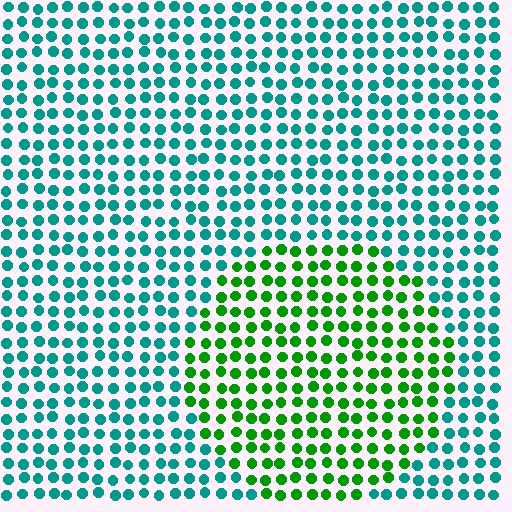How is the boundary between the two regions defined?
The boundary is defined purely by a slight shift in hue (about 54 degrees). Spacing, size, and orientation are identical on both sides.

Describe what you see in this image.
The image is filled with small teal elements in a uniform arrangement. A circle-shaped region is visible where the elements are tinted to a slightly different hue, forming a subtle color boundary.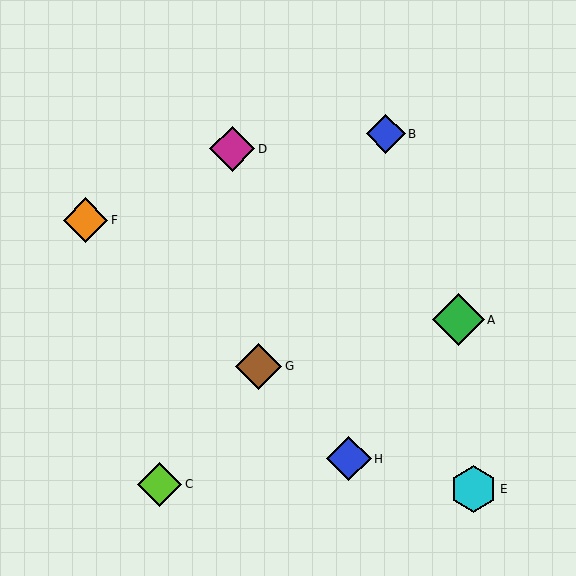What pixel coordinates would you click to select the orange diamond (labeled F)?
Click at (85, 220) to select the orange diamond F.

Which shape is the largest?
The green diamond (labeled A) is the largest.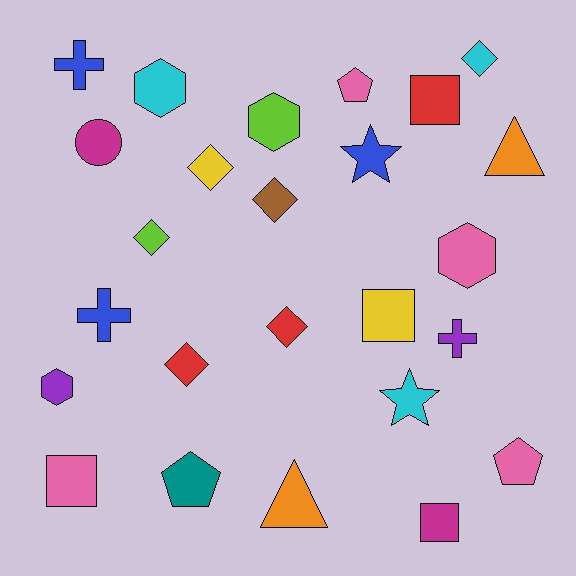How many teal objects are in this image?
There is 1 teal object.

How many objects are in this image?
There are 25 objects.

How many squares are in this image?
There are 4 squares.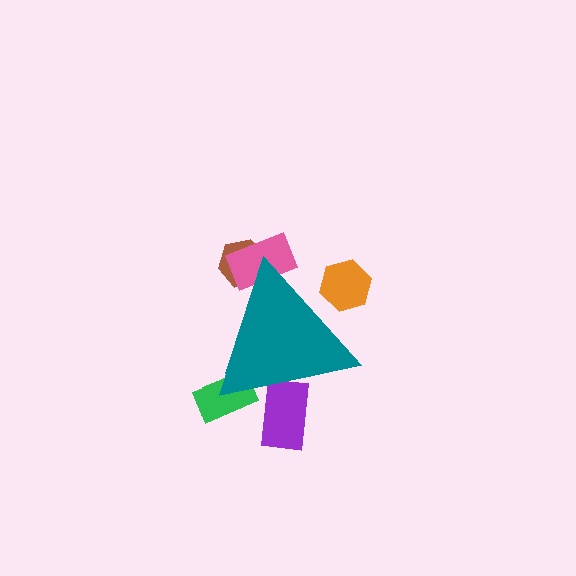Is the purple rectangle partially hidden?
Yes, the purple rectangle is partially hidden behind the teal triangle.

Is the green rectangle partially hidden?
Yes, the green rectangle is partially hidden behind the teal triangle.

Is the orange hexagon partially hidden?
Yes, the orange hexagon is partially hidden behind the teal triangle.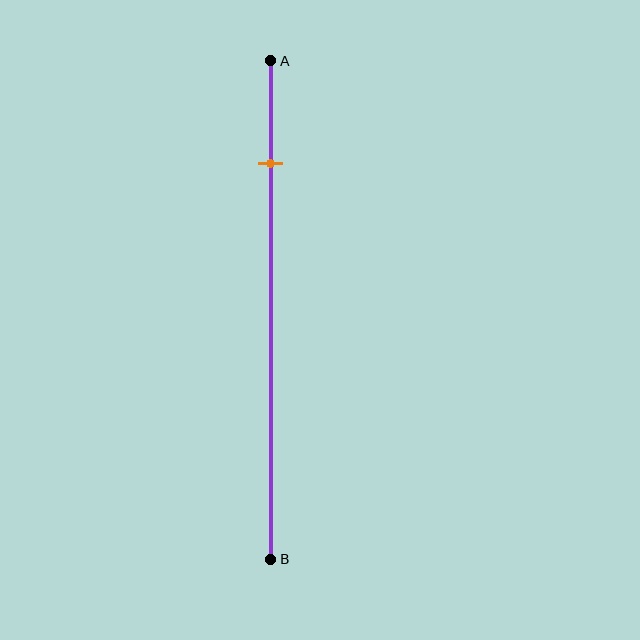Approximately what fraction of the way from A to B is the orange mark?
The orange mark is approximately 20% of the way from A to B.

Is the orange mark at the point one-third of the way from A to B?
No, the mark is at about 20% from A, not at the 33% one-third point.